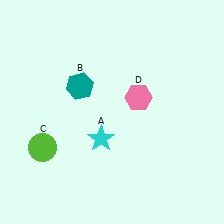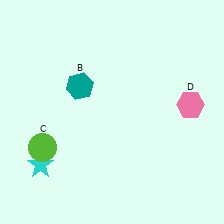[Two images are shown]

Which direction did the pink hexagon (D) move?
The pink hexagon (D) moved right.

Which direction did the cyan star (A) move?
The cyan star (A) moved left.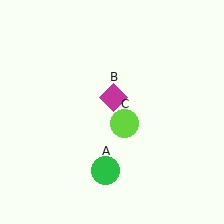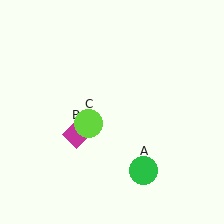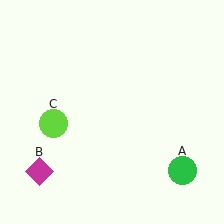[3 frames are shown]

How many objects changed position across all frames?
3 objects changed position: green circle (object A), magenta diamond (object B), lime circle (object C).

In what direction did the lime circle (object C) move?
The lime circle (object C) moved left.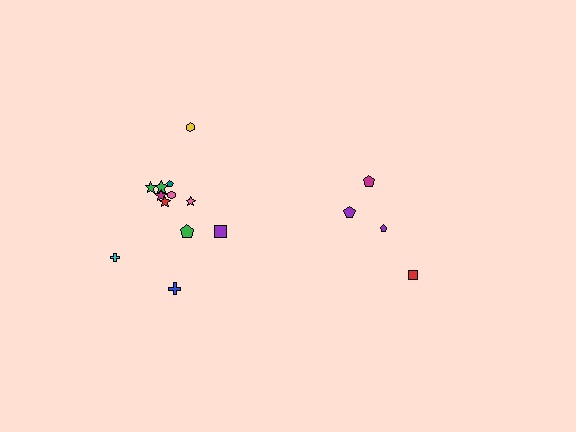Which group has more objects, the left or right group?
The left group.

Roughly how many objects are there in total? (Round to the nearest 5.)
Roughly 15 objects in total.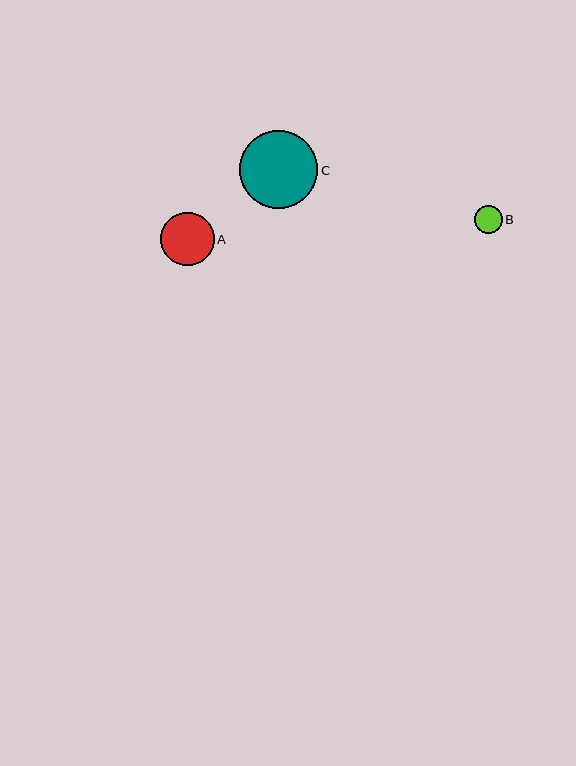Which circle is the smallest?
Circle B is the smallest with a size of approximately 28 pixels.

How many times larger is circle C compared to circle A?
Circle C is approximately 1.5 times the size of circle A.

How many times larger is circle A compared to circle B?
Circle A is approximately 1.9 times the size of circle B.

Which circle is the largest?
Circle C is the largest with a size of approximately 78 pixels.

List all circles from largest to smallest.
From largest to smallest: C, A, B.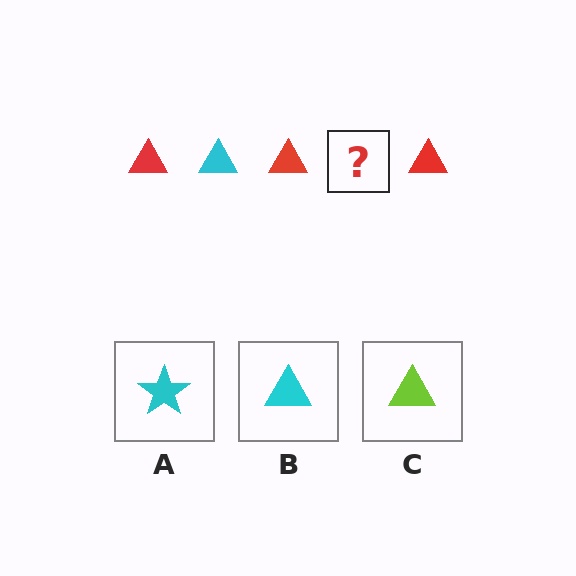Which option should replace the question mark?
Option B.